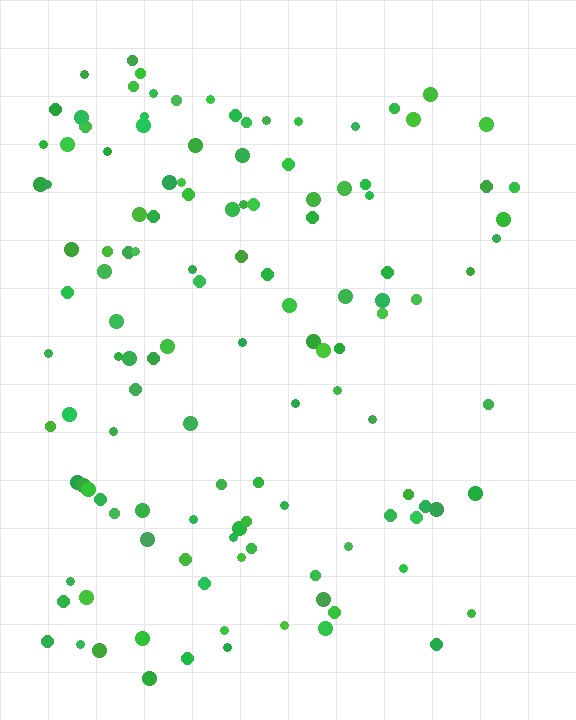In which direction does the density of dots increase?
From right to left, with the left side densest.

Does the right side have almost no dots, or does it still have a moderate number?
Still a moderate number, just noticeably fewer than the left.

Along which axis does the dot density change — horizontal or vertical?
Horizontal.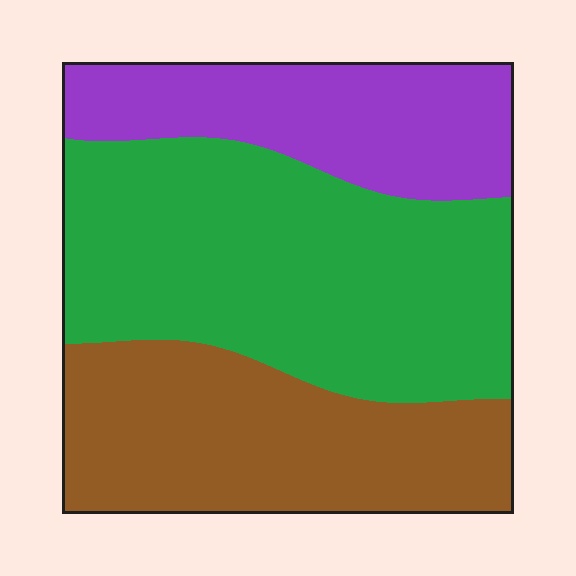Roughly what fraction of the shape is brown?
Brown covers roughly 30% of the shape.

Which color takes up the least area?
Purple, at roughly 25%.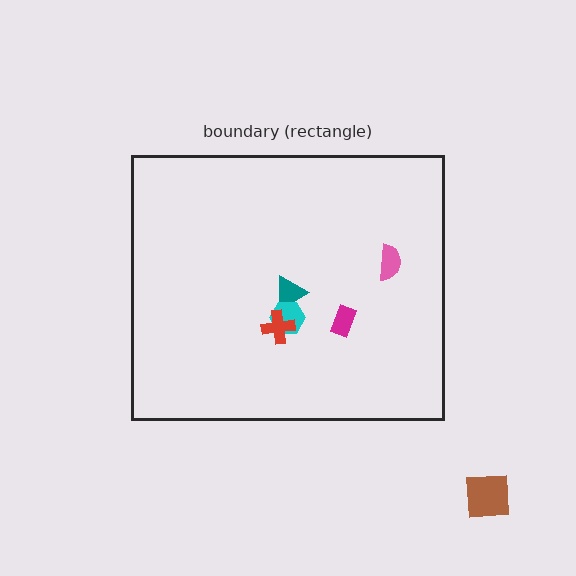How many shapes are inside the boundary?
5 inside, 1 outside.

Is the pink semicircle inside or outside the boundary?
Inside.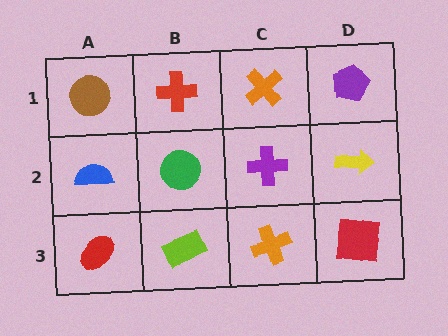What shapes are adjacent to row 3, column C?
A purple cross (row 2, column C), a lime rectangle (row 3, column B), a red square (row 3, column D).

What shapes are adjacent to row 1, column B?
A green circle (row 2, column B), a brown circle (row 1, column A), an orange cross (row 1, column C).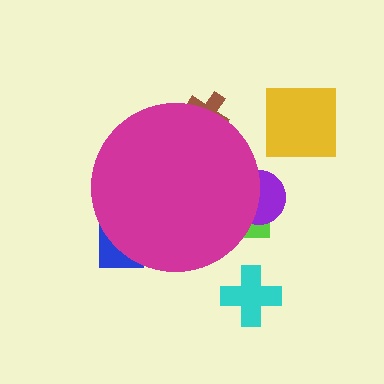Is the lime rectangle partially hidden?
Yes, the lime rectangle is partially hidden behind the magenta circle.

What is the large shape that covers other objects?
A magenta circle.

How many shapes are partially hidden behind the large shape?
4 shapes are partially hidden.